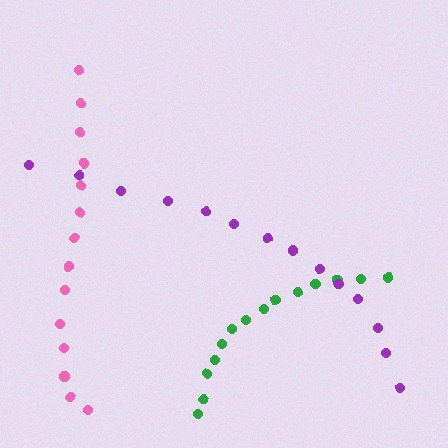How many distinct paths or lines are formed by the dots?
There are 3 distinct paths.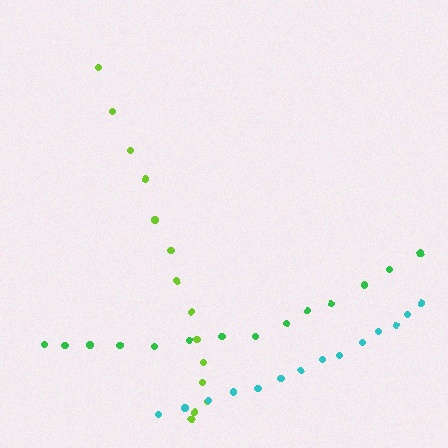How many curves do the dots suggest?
There are 3 distinct paths.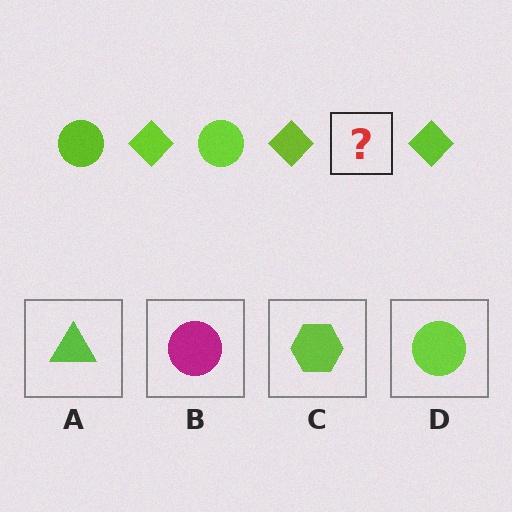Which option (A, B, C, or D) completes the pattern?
D.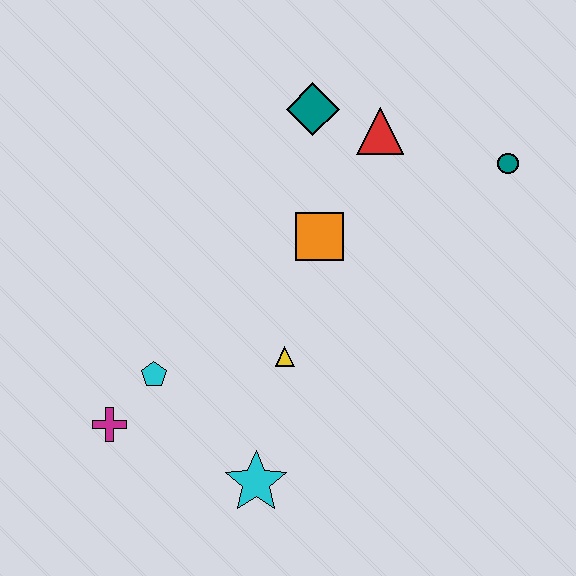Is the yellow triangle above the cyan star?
Yes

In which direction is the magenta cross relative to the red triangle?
The magenta cross is below the red triangle.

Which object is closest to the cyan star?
The yellow triangle is closest to the cyan star.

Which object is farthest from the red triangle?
The magenta cross is farthest from the red triangle.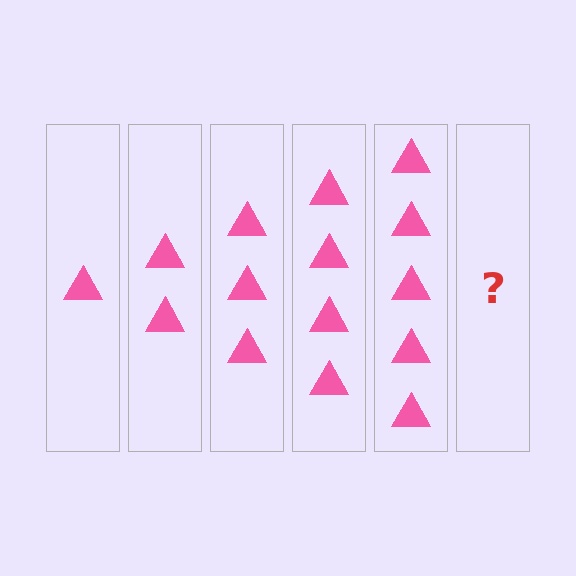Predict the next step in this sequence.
The next step is 6 triangles.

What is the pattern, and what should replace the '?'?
The pattern is that each step adds one more triangle. The '?' should be 6 triangles.